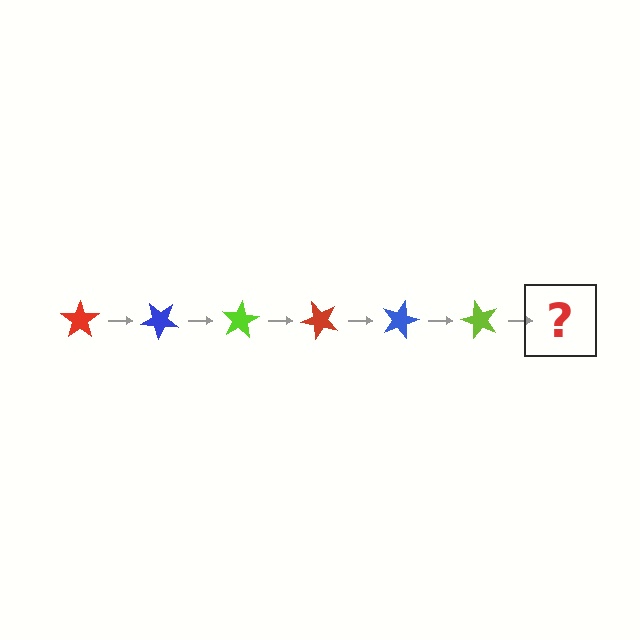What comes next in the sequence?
The next element should be a red star, rotated 240 degrees from the start.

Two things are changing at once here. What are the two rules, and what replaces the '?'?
The two rules are that it rotates 40 degrees each step and the color cycles through red, blue, and lime. The '?' should be a red star, rotated 240 degrees from the start.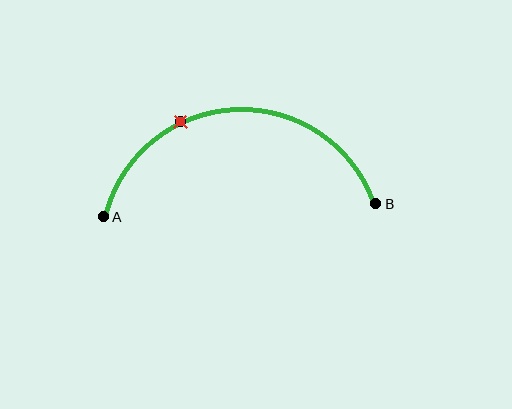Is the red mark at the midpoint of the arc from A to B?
No. The red mark lies on the arc but is closer to endpoint A. The arc midpoint would be at the point on the curve equidistant along the arc from both A and B.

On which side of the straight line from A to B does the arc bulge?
The arc bulges above the straight line connecting A and B.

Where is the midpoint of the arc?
The arc midpoint is the point on the curve farthest from the straight line joining A and B. It sits above that line.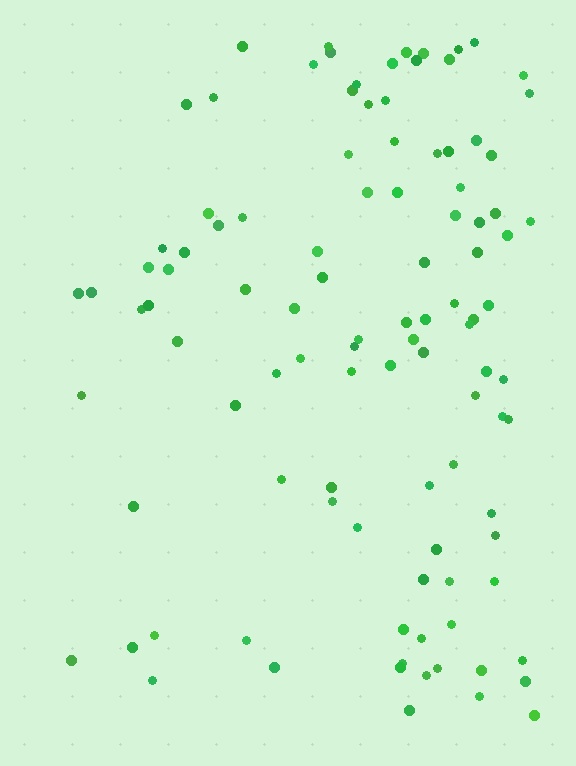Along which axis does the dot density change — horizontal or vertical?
Horizontal.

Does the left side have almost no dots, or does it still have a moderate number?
Still a moderate number, just noticeably fewer than the right.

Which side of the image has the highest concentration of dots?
The right.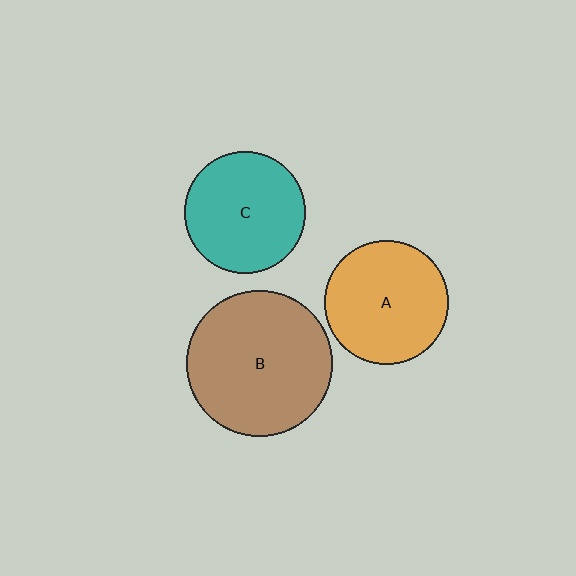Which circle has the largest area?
Circle B (brown).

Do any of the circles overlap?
No, none of the circles overlap.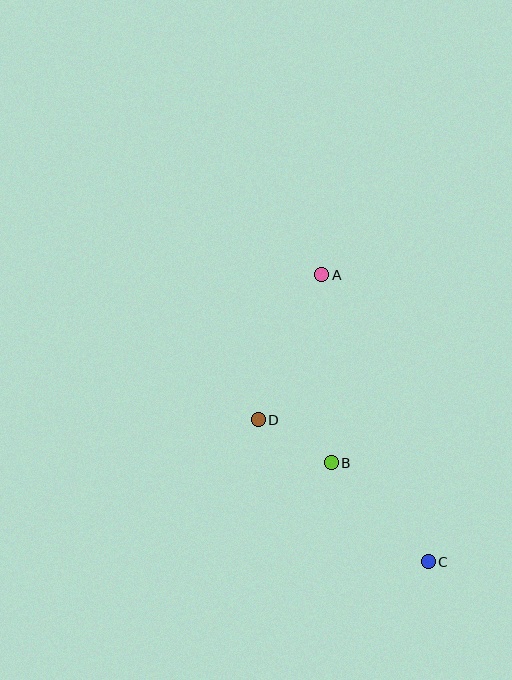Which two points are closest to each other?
Points B and D are closest to each other.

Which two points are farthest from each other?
Points A and C are farthest from each other.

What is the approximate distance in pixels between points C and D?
The distance between C and D is approximately 221 pixels.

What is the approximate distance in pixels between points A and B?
The distance between A and B is approximately 188 pixels.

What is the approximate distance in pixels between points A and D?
The distance between A and D is approximately 158 pixels.